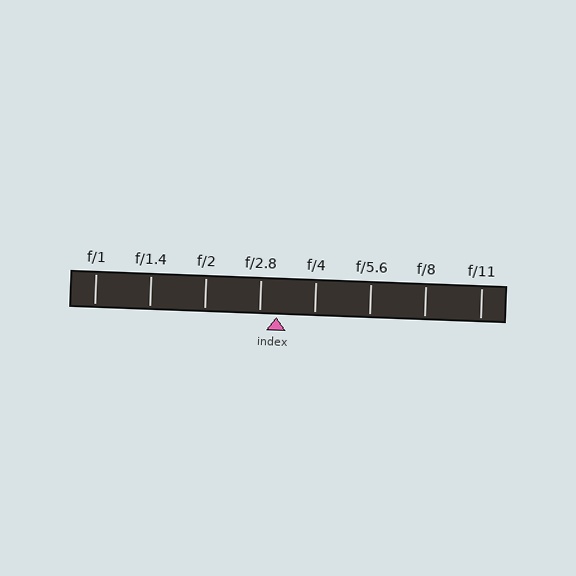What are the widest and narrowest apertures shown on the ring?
The widest aperture shown is f/1 and the narrowest is f/11.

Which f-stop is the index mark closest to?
The index mark is closest to f/2.8.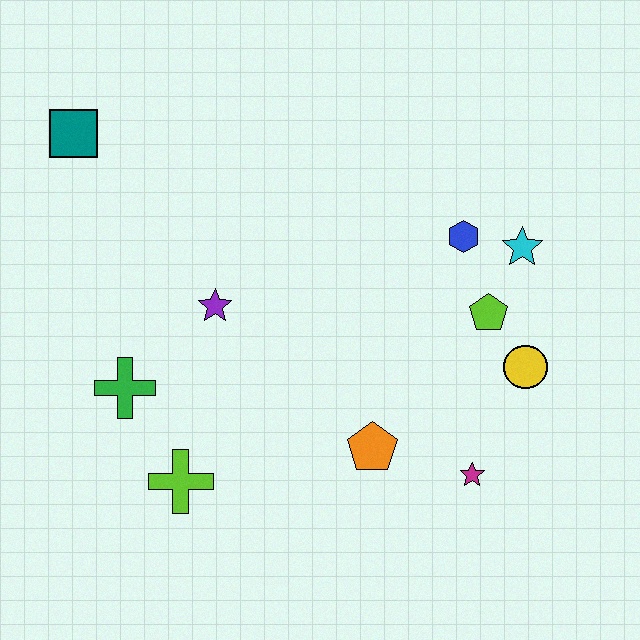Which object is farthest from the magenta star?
The teal square is farthest from the magenta star.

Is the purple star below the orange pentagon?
No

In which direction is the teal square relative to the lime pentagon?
The teal square is to the left of the lime pentagon.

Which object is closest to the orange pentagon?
The magenta star is closest to the orange pentagon.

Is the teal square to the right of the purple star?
No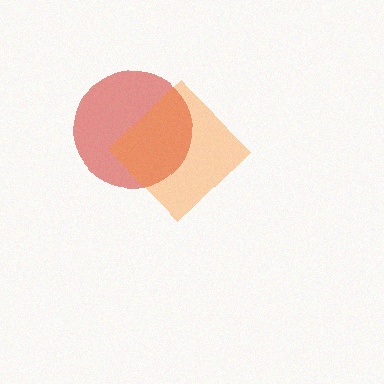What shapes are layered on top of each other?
The layered shapes are: a red circle, an orange diamond.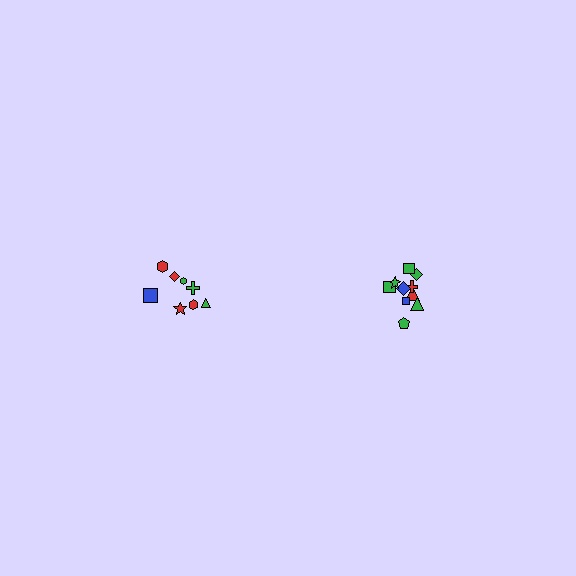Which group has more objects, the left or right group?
The right group.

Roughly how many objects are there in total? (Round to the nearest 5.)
Roughly 20 objects in total.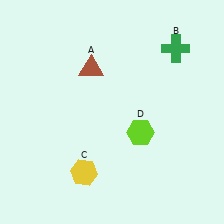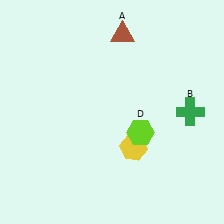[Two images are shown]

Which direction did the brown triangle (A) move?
The brown triangle (A) moved up.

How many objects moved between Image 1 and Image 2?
3 objects moved between the two images.